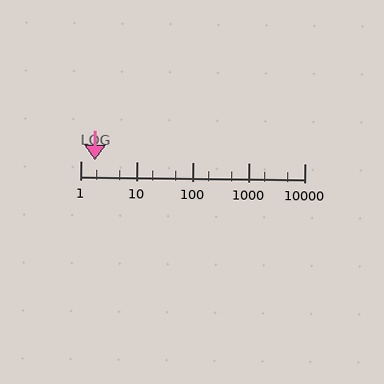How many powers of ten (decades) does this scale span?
The scale spans 4 decades, from 1 to 10000.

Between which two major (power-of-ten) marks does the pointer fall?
The pointer is between 1 and 10.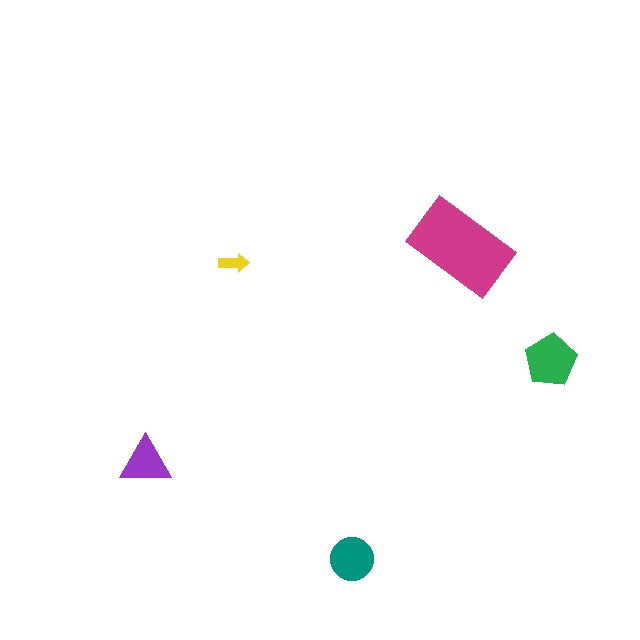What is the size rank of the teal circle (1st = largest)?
3rd.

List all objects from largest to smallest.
The magenta rectangle, the green pentagon, the teal circle, the purple triangle, the yellow arrow.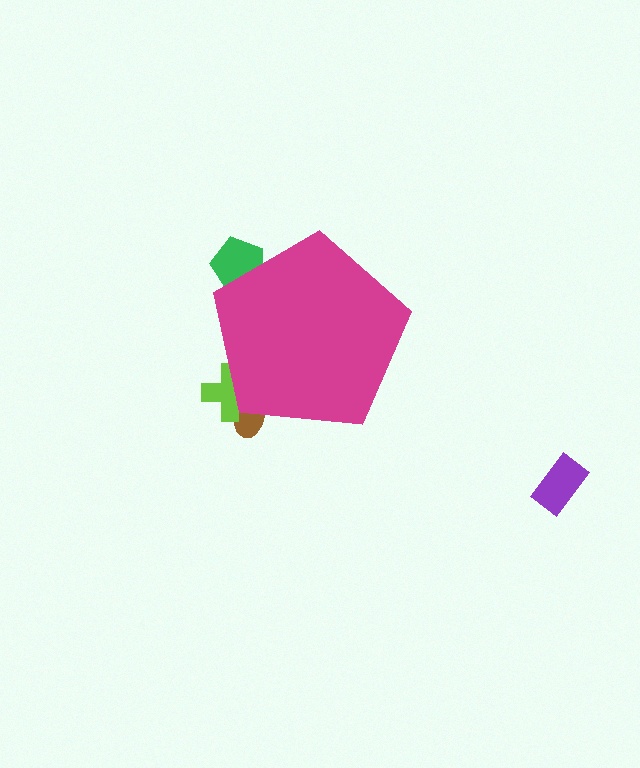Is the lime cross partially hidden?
Yes, the lime cross is partially hidden behind the magenta pentagon.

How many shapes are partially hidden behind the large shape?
3 shapes are partially hidden.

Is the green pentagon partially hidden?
Yes, the green pentagon is partially hidden behind the magenta pentagon.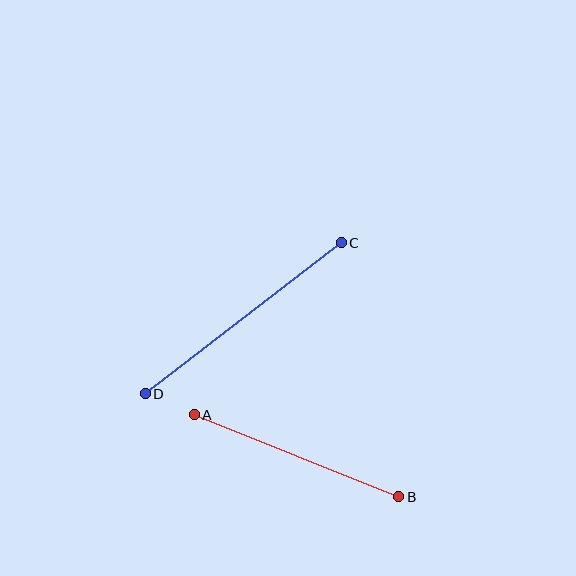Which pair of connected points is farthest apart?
Points C and D are farthest apart.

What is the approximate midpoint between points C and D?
The midpoint is at approximately (243, 318) pixels.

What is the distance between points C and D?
The distance is approximately 247 pixels.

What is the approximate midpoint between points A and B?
The midpoint is at approximately (296, 456) pixels.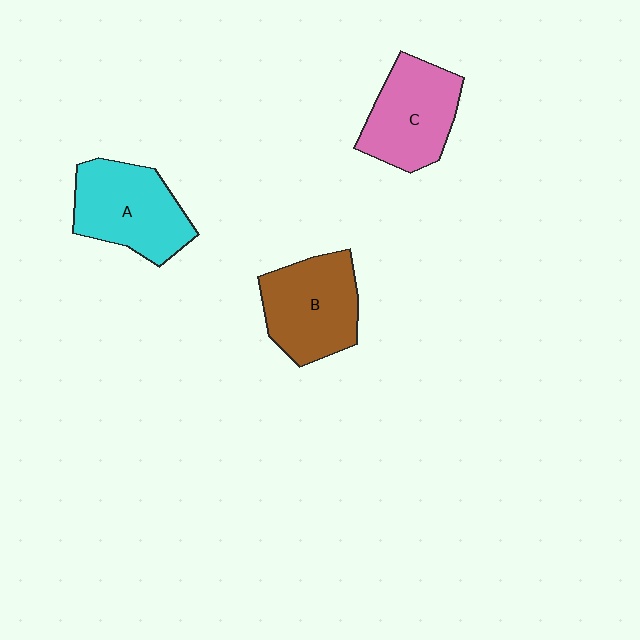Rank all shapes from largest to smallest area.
From largest to smallest: A (cyan), B (brown), C (pink).